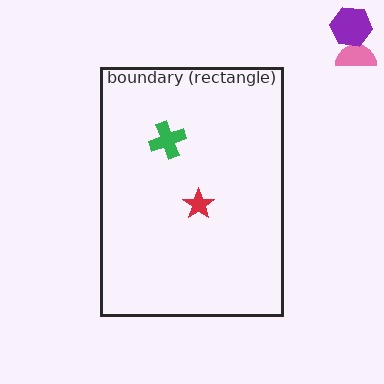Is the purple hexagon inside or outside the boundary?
Outside.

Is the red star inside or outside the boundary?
Inside.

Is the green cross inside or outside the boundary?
Inside.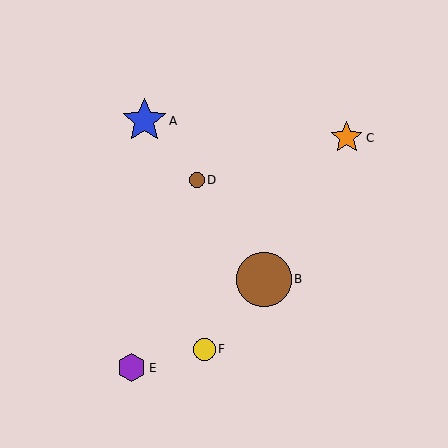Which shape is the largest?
The brown circle (labeled B) is the largest.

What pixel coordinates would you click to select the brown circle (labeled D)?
Click at (197, 180) to select the brown circle D.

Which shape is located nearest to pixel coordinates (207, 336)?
The yellow circle (labeled F) at (204, 349) is nearest to that location.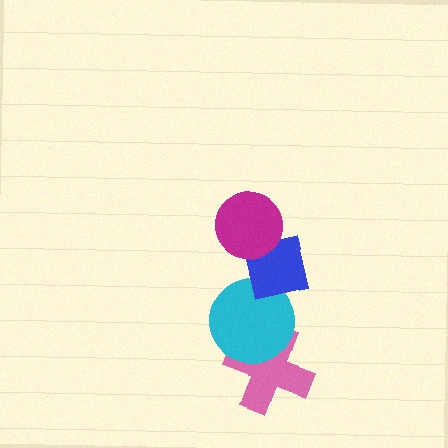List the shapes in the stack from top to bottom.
From top to bottom: the magenta circle, the blue square, the cyan circle, the pink cross.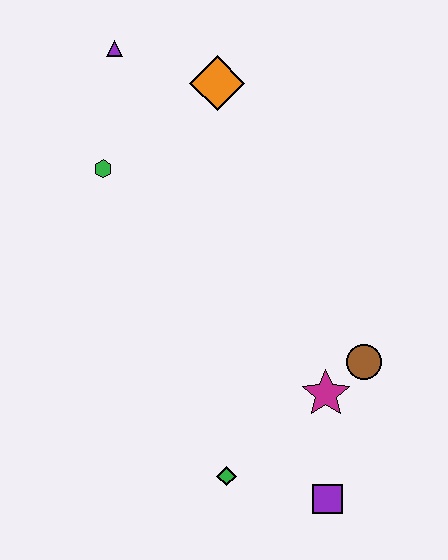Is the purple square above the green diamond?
No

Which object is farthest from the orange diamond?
The purple square is farthest from the orange diamond.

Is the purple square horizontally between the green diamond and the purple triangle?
No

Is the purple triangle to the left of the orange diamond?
Yes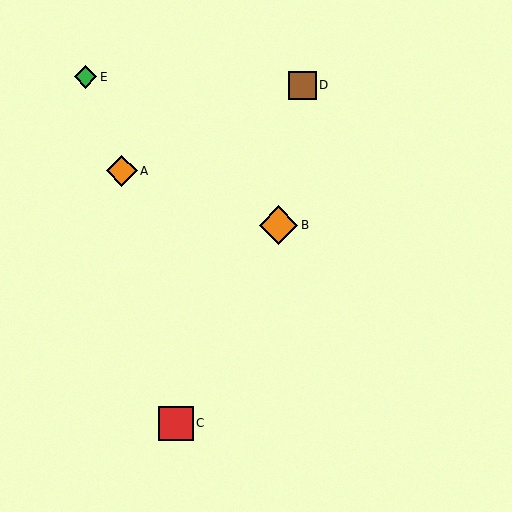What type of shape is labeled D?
Shape D is a brown square.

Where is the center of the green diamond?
The center of the green diamond is at (85, 77).